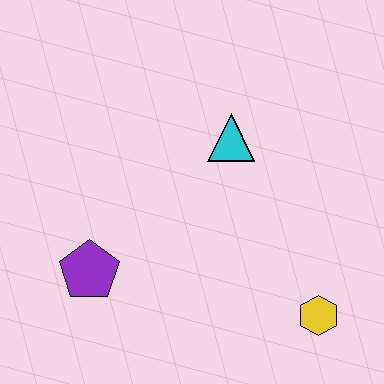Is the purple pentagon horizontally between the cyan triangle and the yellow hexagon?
No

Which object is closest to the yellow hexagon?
The cyan triangle is closest to the yellow hexagon.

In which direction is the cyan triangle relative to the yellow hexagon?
The cyan triangle is above the yellow hexagon.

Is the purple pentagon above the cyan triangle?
No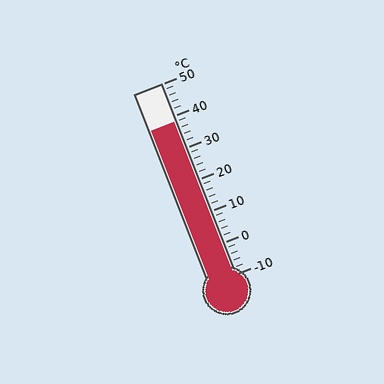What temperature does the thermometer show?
The thermometer shows approximately 38°C.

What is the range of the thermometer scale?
The thermometer scale ranges from -10°C to 50°C.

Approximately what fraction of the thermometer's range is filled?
The thermometer is filled to approximately 80% of its range.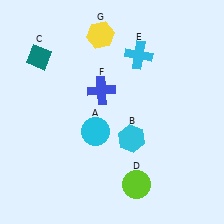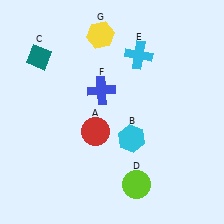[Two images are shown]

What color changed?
The circle (A) changed from cyan in Image 1 to red in Image 2.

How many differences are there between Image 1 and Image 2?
There is 1 difference between the two images.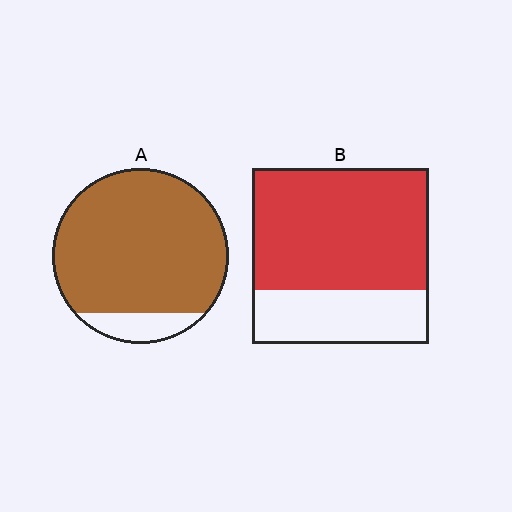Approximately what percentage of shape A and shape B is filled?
A is approximately 90% and B is approximately 70%.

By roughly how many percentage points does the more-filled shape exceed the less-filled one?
By roughly 20 percentage points (A over B).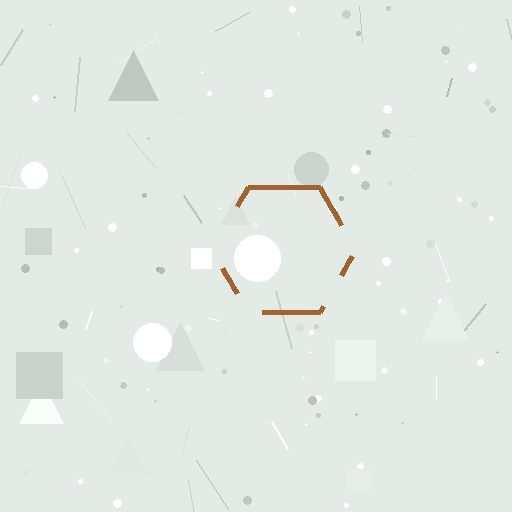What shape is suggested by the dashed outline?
The dashed outline suggests a hexagon.